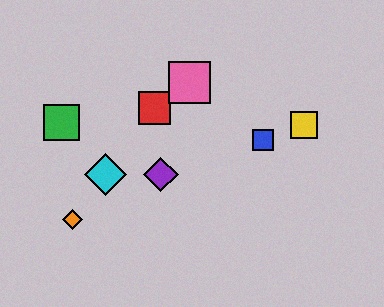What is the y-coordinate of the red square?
The red square is at y≈108.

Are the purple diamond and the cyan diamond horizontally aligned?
Yes, both are at y≈174.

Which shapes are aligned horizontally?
The purple diamond, the cyan diamond are aligned horizontally.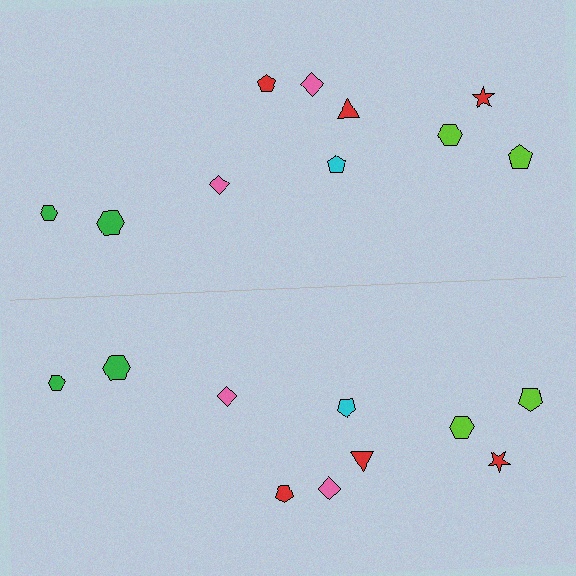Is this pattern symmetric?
Yes, this pattern has bilateral (reflection) symmetry.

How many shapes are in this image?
There are 20 shapes in this image.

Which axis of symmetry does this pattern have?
The pattern has a horizontal axis of symmetry running through the center of the image.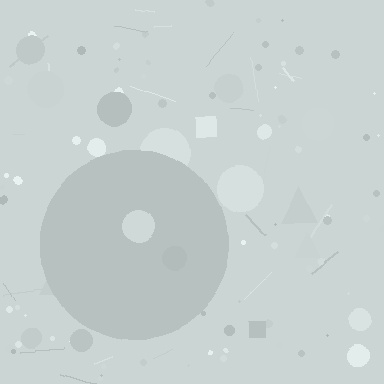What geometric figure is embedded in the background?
A circle is embedded in the background.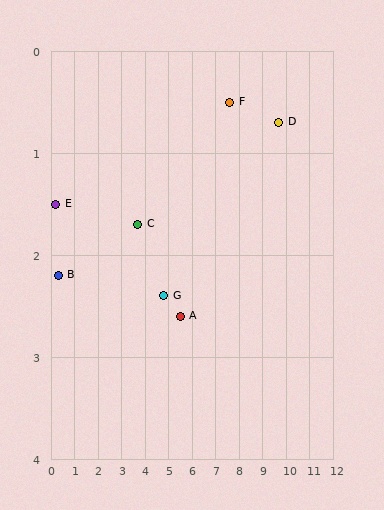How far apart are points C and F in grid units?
Points C and F are about 4.1 grid units apart.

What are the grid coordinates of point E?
Point E is at approximately (0.2, 1.5).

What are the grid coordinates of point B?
Point B is at approximately (0.3, 2.2).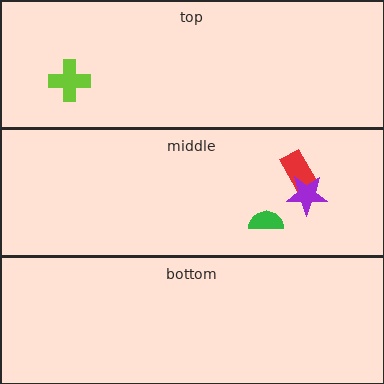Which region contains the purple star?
The middle region.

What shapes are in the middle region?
The red rectangle, the purple star, the green semicircle.